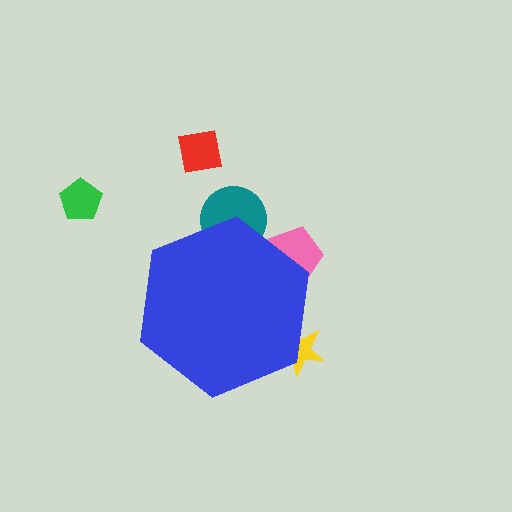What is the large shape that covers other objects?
A blue hexagon.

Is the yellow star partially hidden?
Yes, the yellow star is partially hidden behind the blue hexagon.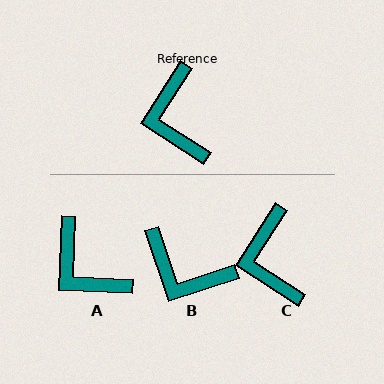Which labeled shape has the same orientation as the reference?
C.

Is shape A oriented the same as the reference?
No, it is off by about 30 degrees.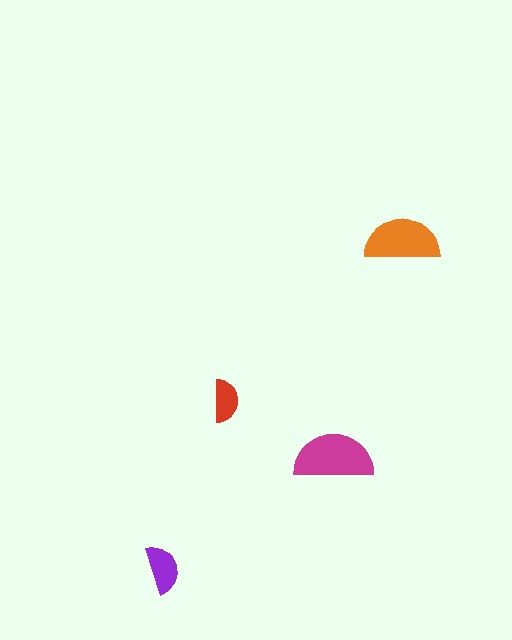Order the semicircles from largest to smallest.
the magenta one, the orange one, the purple one, the red one.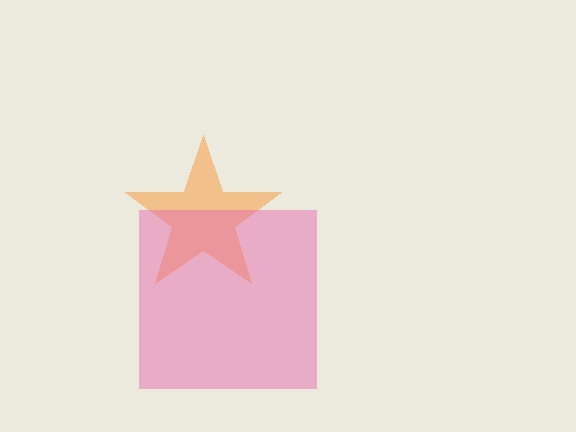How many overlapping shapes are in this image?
There are 2 overlapping shapes in the image.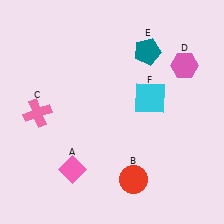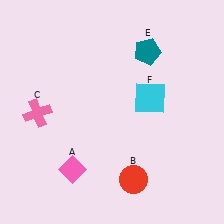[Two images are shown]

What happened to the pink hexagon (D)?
The pink hexagon (D) was removed in Image 2. It was in the top-right area of Image 1.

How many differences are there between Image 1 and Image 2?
There is 1 difference between the two images.